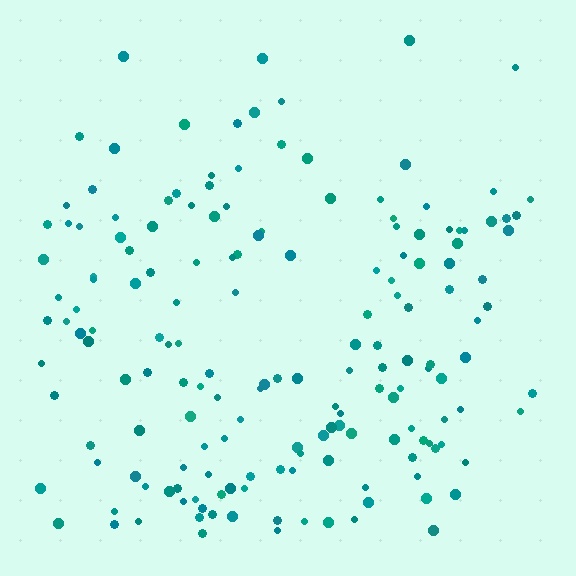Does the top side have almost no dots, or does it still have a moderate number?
Still a moderate number, just noticeably fewer than the bottom.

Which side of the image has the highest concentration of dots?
The bottom.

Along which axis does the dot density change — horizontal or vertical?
Vertical.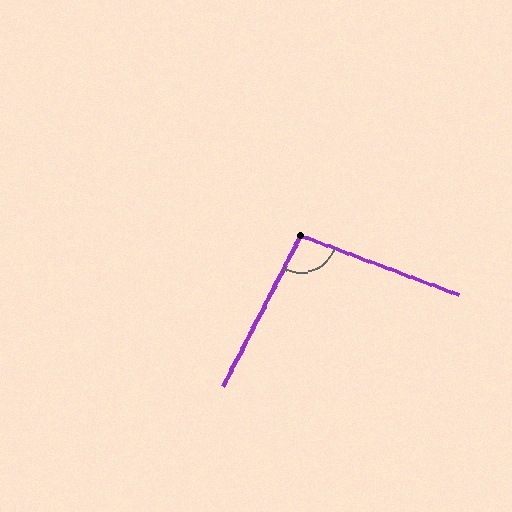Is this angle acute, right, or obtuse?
It is obtuse.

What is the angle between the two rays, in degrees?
Approximately 97 degrees.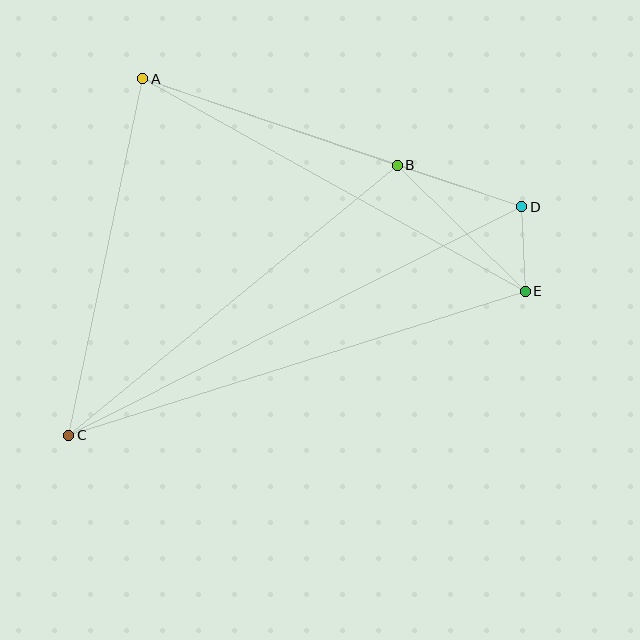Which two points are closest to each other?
Points D and E are closest to each other.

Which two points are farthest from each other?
Points C and D are farthest from each other.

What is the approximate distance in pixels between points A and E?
The distance between A and E is approximately 438 pixels.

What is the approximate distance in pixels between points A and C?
The distance between A and C is approximately 364 pixels.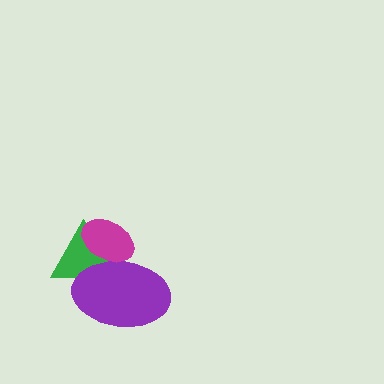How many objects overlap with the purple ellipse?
2 objects overlap with the purple ellipse.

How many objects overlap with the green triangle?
2 objects overlap with the green triangle.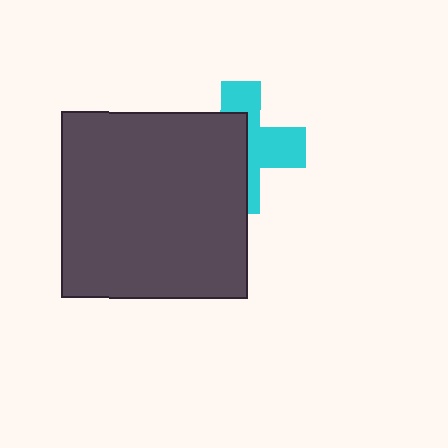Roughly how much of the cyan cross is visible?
About half of it is visible (roughly 48%).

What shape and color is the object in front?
The object in front is a dark gray square.